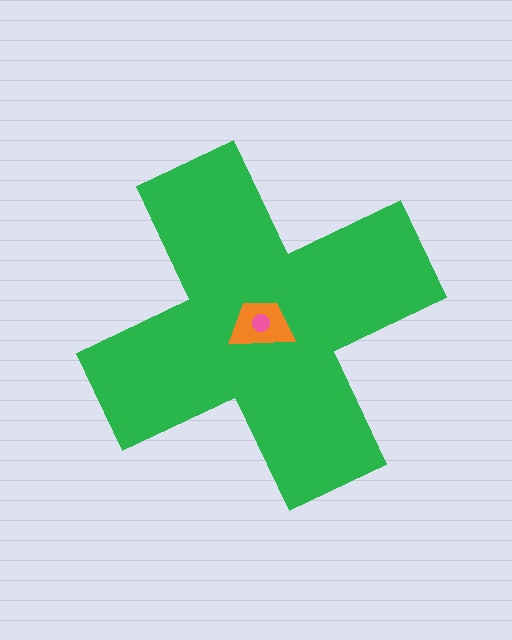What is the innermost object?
The pink circle.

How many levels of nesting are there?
3.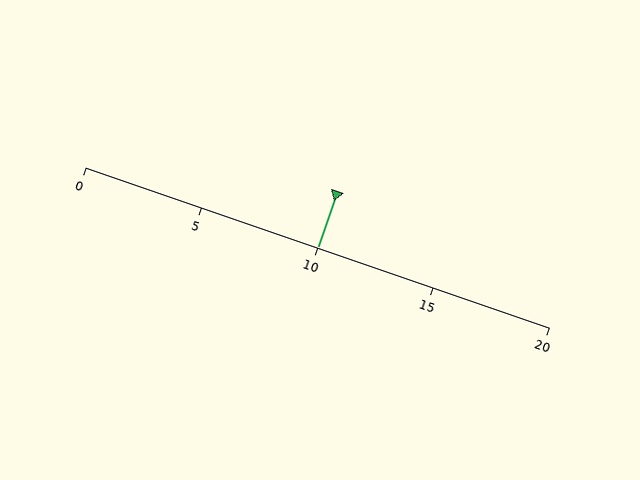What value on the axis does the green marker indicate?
The marker indicates approximately 10.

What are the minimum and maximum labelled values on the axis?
The axis runs from 0 to 20.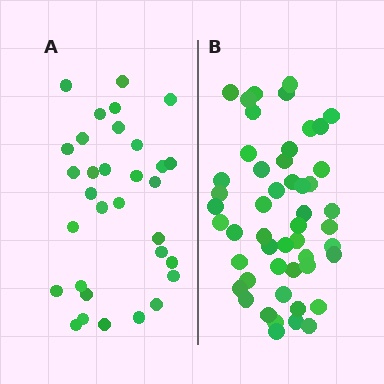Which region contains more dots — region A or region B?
Region B (the right region) has more dots.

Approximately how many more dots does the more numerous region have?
Region B has approximately 20 more dots than region A.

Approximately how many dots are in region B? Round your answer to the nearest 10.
About 50 dots.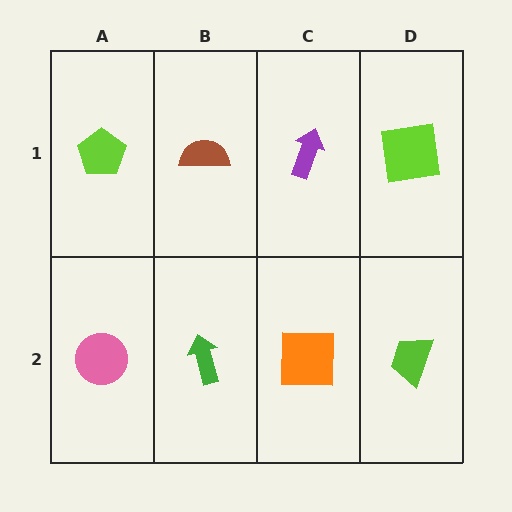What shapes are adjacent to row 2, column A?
A lime pentagon (row 1, column A), a green arrow (row 2, column B).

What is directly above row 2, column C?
A purple arrow.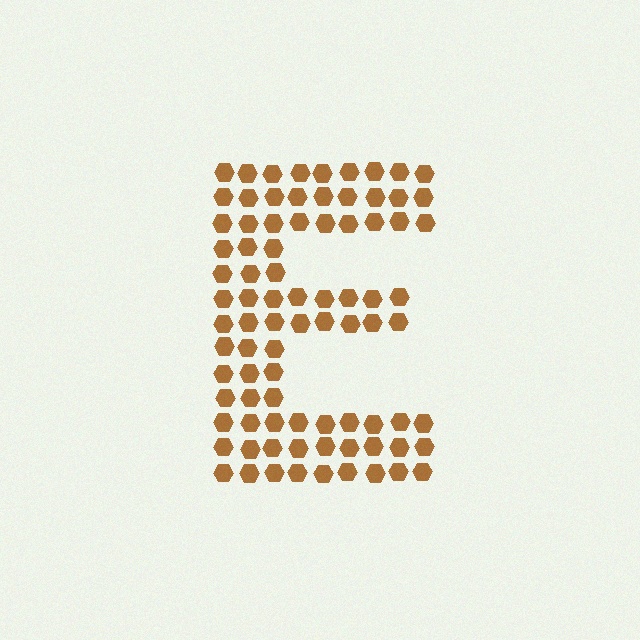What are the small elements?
The small elements are hexagons.